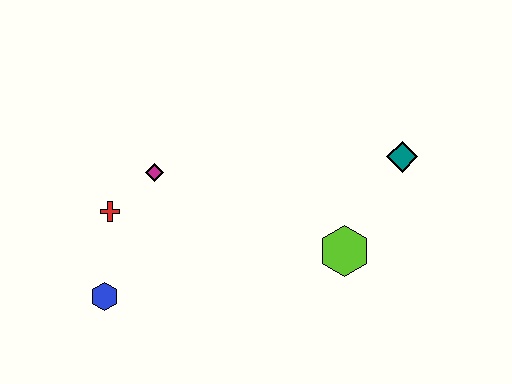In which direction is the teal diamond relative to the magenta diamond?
The teal diamond is to the right of the magenta diamond.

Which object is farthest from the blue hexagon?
The teal diamond is farthest from the blue hexagon.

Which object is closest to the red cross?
The magenta diamond is closest to the red cross.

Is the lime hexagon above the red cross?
No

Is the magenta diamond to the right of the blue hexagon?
Yes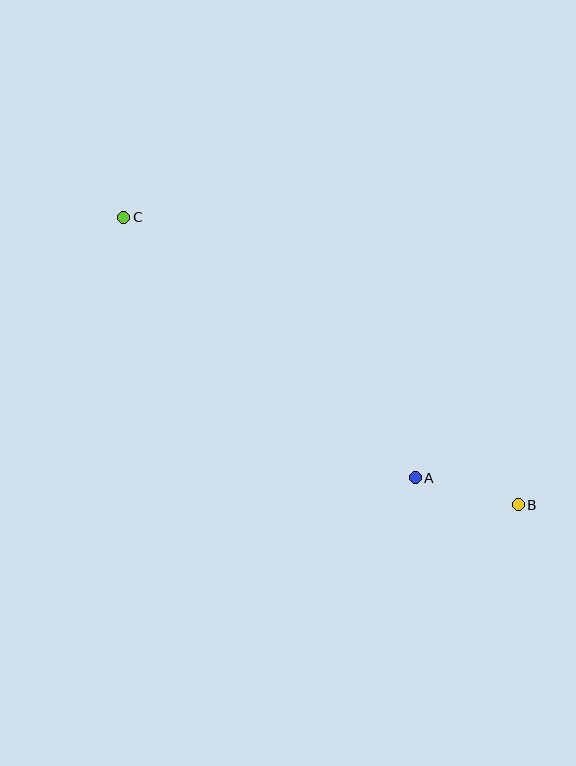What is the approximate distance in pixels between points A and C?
The distance between A and C is approximately 391 pixels.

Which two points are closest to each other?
Points A and B are closest to each other.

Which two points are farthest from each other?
Points B and C are farthest from each other.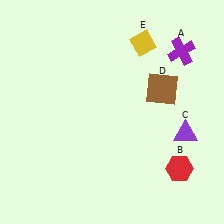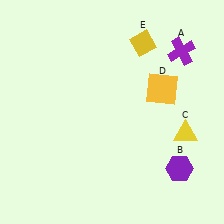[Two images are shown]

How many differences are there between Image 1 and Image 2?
There are 3 differences between the two images.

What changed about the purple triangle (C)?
In Image 1, C is purple. In Image 2, it changed to yellow.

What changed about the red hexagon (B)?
In Image 1, B is red. In Image 2, it changed to purple.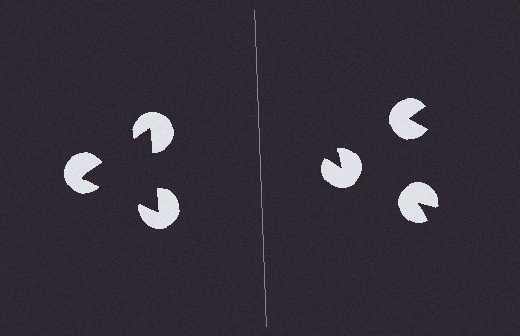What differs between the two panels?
The pac-man discs are positioned identically on both sides; only the wedge orientations differ. On the left they align to a triangle; on the right they are misaligned.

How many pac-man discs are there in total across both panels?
6 — 3 on each side.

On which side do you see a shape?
An illusory triangle appears on the left side. On the right side the wedge cuts are rotated, so no coherent shape forms.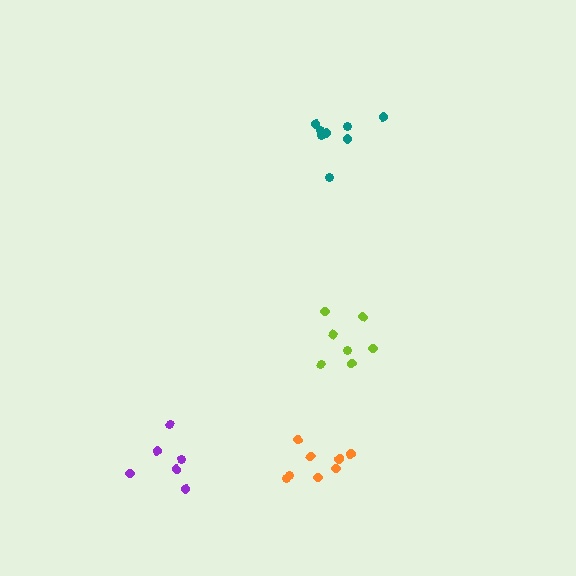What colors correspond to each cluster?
The clusters are colored: lime, teal, orange, purple.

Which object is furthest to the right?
The lime cluster is rightmost.